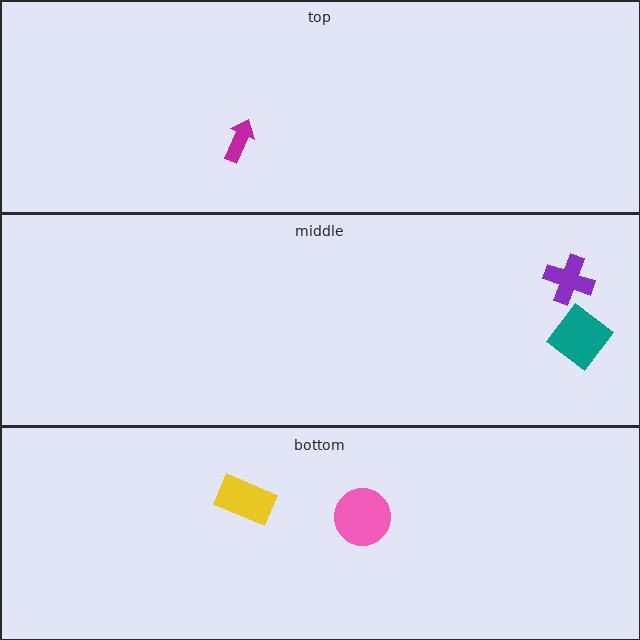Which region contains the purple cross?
The middle region.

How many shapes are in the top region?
1.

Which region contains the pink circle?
The bottom region.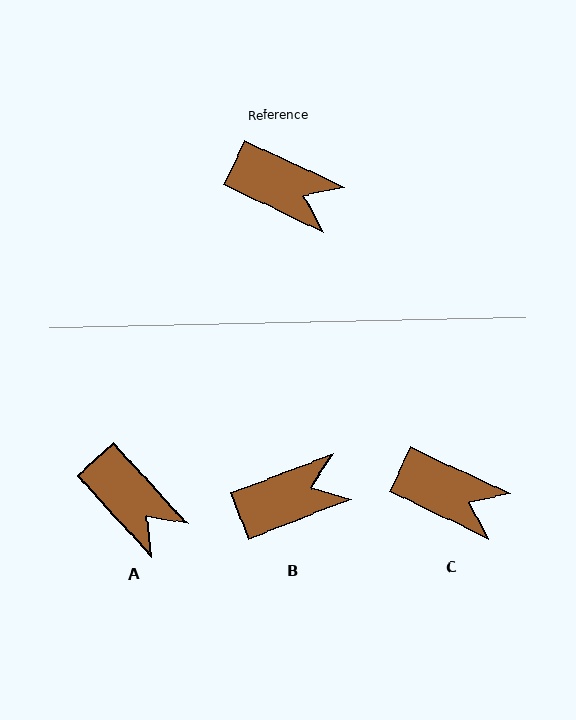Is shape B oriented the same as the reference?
No, it is off by about 47 degrees.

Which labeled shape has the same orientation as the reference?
C.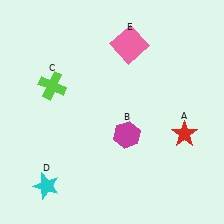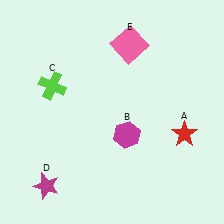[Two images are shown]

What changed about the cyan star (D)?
In Image 1, D is cyan. In Image 2, it changed to magenta.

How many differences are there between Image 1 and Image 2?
There is 1 difference between the two images.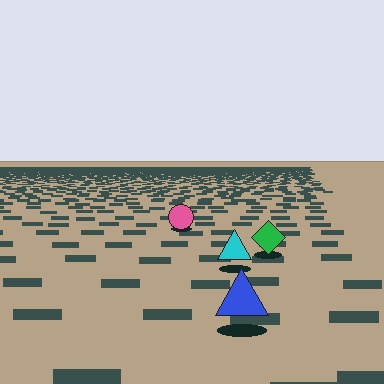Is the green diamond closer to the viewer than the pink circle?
Yes. The green diamond is closer — you can tell from the texture gradient: the ground texture is coarser near it.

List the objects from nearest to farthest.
From nearest to farthest: the blue triangle, the cyan triangle, the green diamond, the pink circle.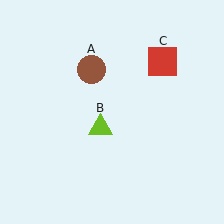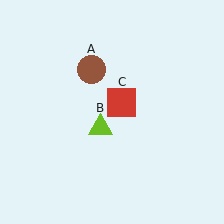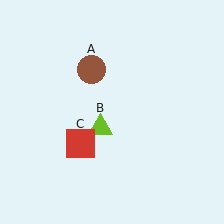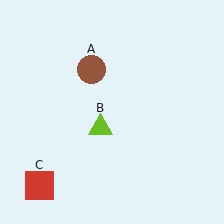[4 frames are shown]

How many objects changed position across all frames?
1 object changed position: red square (object C).